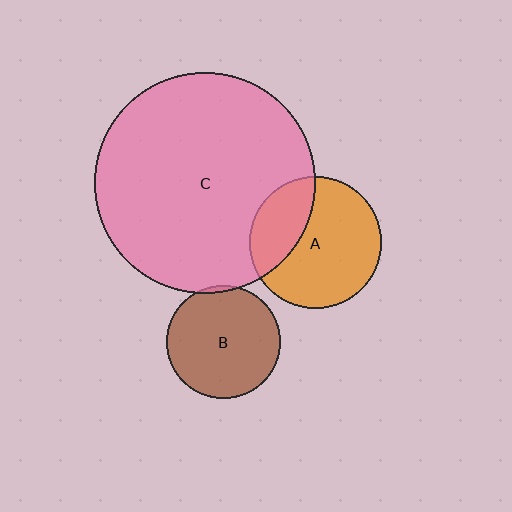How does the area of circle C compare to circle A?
Approximately 2.8 times.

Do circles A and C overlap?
Yes.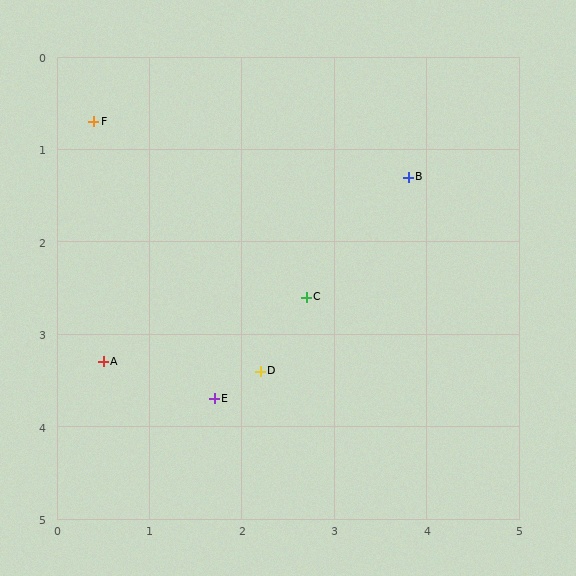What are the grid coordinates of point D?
Point D is at approximately (2.2, 3.4).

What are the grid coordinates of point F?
Point F is at approximately (0.4, 0.7).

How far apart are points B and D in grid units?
Points B and D are about 2.6 grid units apart.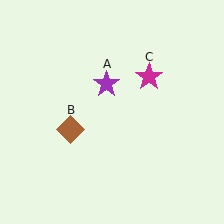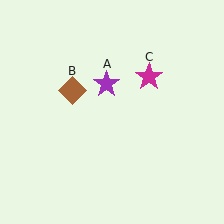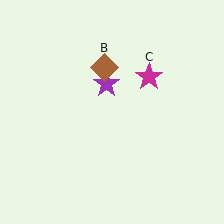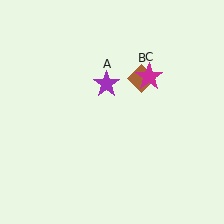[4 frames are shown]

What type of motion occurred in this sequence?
The brown diamond (object B) rotated clockwise around the center of the scene.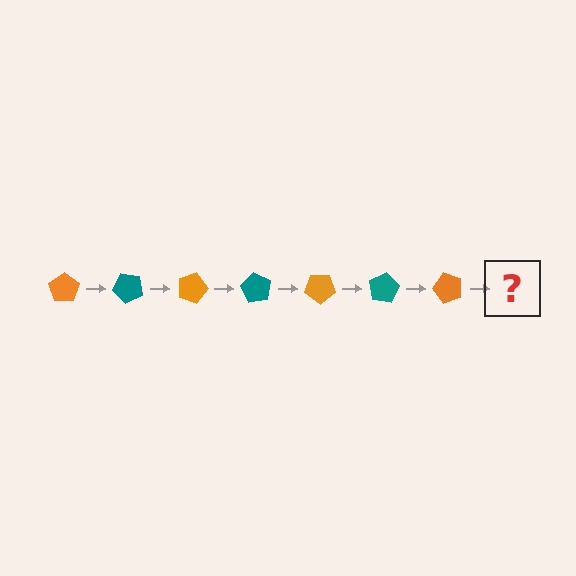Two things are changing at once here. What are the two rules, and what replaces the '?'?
The two rules are that it rotates 45 degrees each step and the color cycles through orange and teal. The '?' should be a teal pentagon, rotated 315 degrees from the start.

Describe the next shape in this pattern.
It should be a teal pentagon, rotated 315 degrees from the start.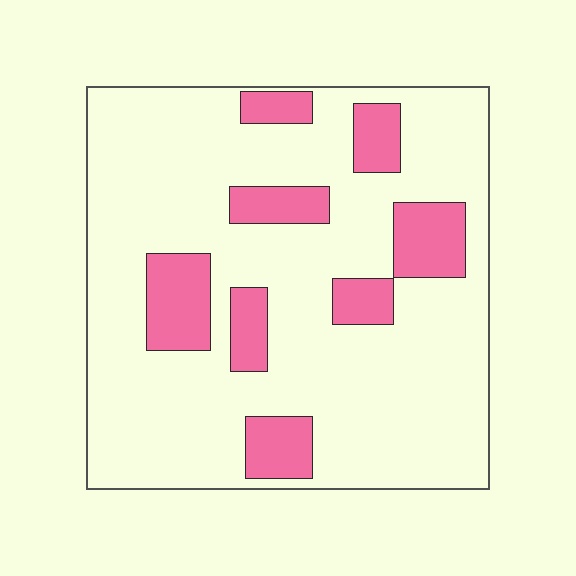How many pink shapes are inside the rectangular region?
8.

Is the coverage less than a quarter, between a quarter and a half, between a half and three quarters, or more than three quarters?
Less than a quarter.